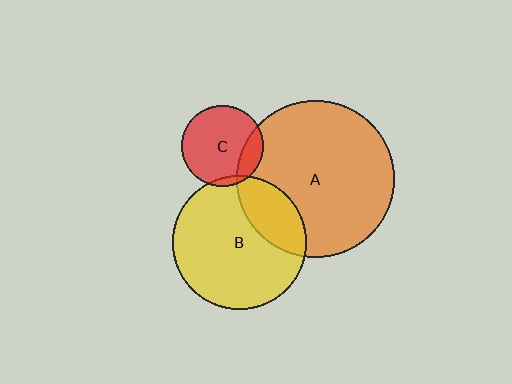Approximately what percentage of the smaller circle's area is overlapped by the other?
Approximately 15%.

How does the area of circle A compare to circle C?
Approximately 3.7 times.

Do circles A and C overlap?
Yes.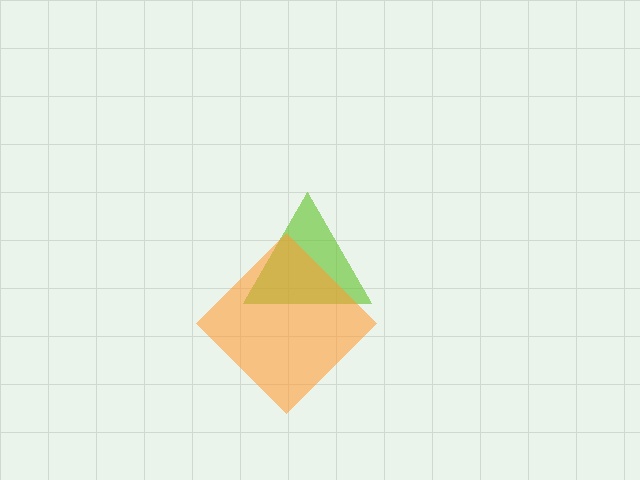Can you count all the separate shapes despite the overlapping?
Yes, there are 2 separate shapes.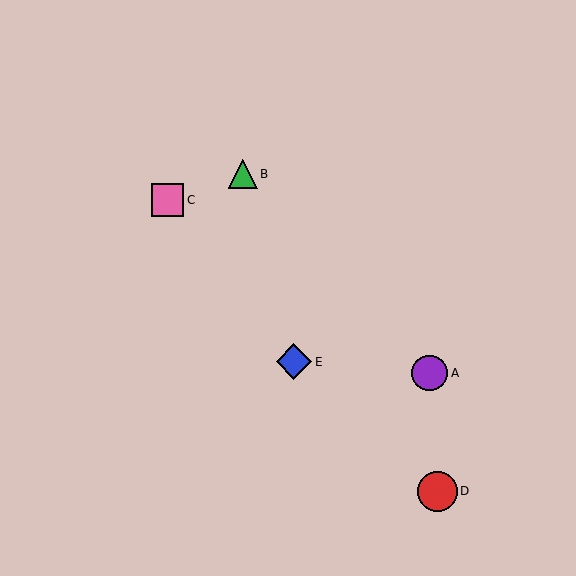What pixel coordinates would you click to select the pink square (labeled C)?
Click at (168, 200) to select the pink square C.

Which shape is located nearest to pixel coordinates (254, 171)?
The green triangle (labeled B) at (243, 174) is nearest to that location.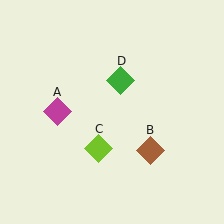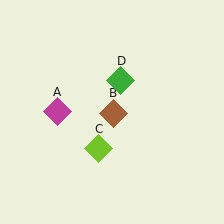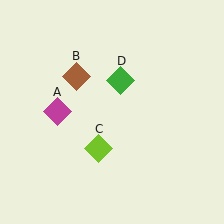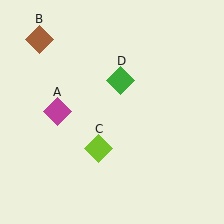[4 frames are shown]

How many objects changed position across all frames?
1 object changed position: brown diamond (object B).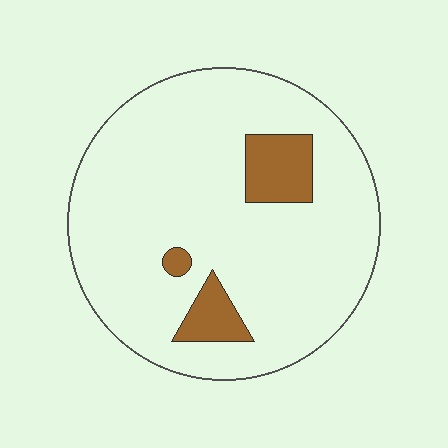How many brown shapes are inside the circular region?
3.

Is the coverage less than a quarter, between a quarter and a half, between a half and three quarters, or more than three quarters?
Less than a quarter.